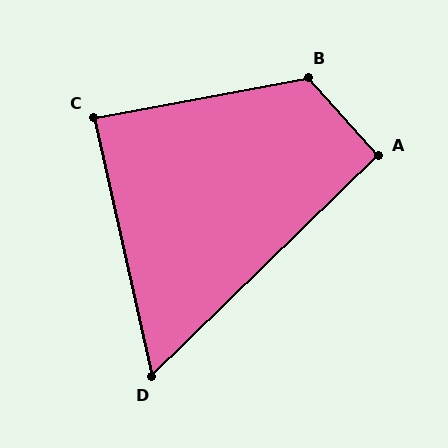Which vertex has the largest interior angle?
B, at approximately 122 degrees.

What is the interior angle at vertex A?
Approximately 92 degrees (approximately right).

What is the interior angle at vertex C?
Approximately 88 degrees (approximately right).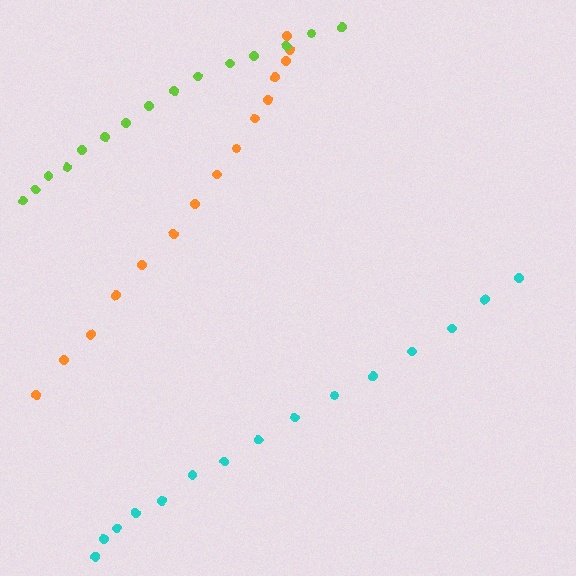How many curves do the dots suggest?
There are 3 distinct paths.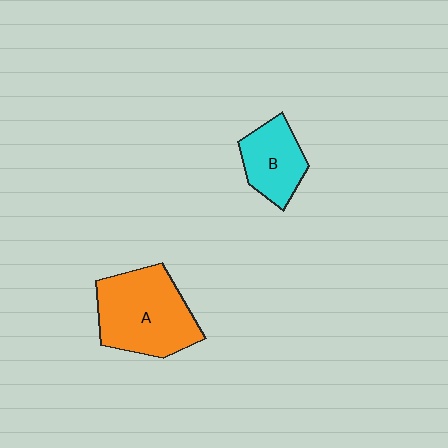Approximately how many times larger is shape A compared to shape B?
Approximately 1.7 times.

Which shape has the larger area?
Shape A (orange).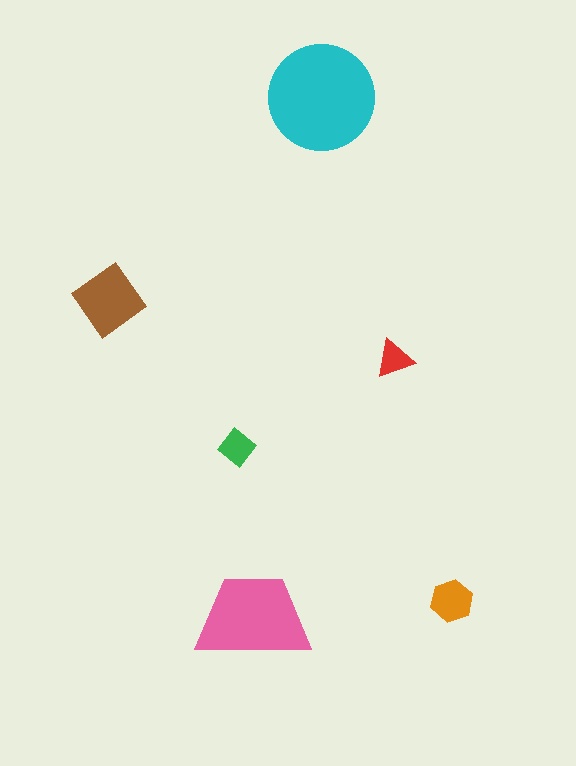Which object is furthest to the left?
The brown diamond is leftmost.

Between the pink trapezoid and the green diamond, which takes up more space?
The pink trapezoid.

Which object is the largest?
The cyan circle.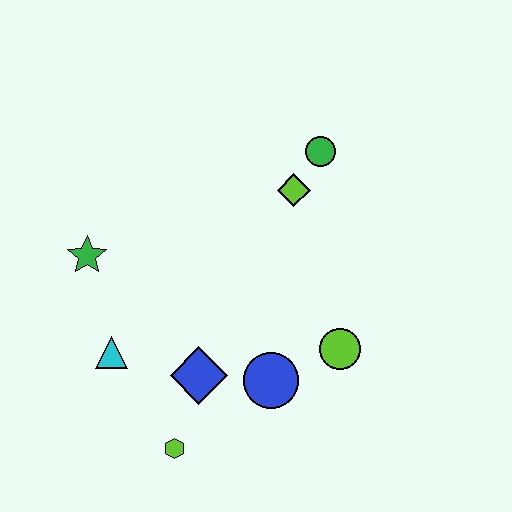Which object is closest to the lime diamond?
The green circle is closest to the lime diamond.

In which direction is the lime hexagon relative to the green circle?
The lime hexagon is below the green circle.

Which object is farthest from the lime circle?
The green star is farthest from the lime circle.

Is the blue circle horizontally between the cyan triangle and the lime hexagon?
No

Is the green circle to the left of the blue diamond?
No